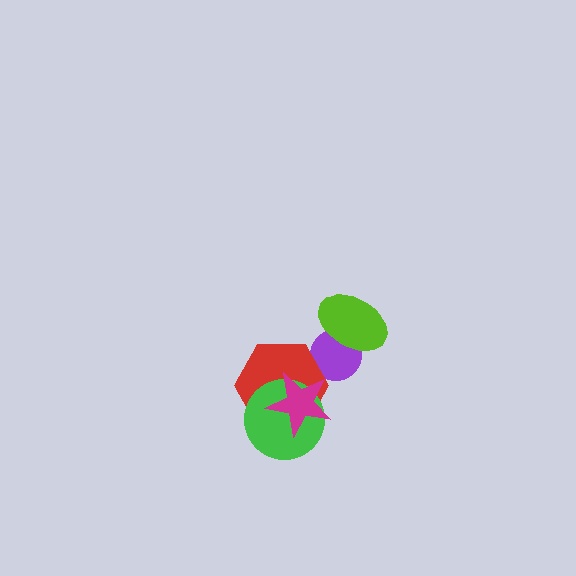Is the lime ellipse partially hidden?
No, no other shape covers it.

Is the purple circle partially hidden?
Yes, it is partially covered by another shape.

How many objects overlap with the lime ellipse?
1 object overlaps with the lime ellipse.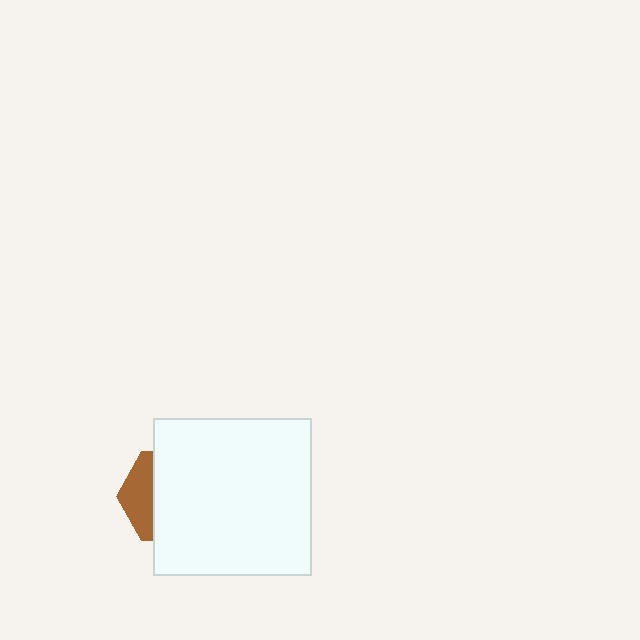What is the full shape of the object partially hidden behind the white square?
The partially hidden object is a brown hexagon.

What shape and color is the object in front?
The object in front is a white square.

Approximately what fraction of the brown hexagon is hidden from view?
Roughly 68% of the brown hexagon is hidden behind the white square.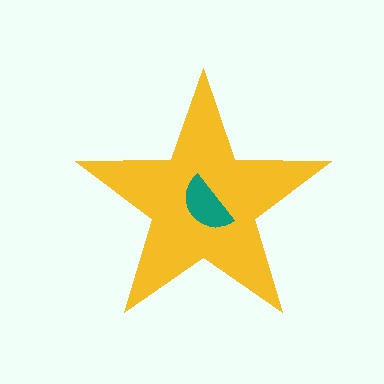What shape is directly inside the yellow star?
The teal semicircle.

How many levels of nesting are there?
2.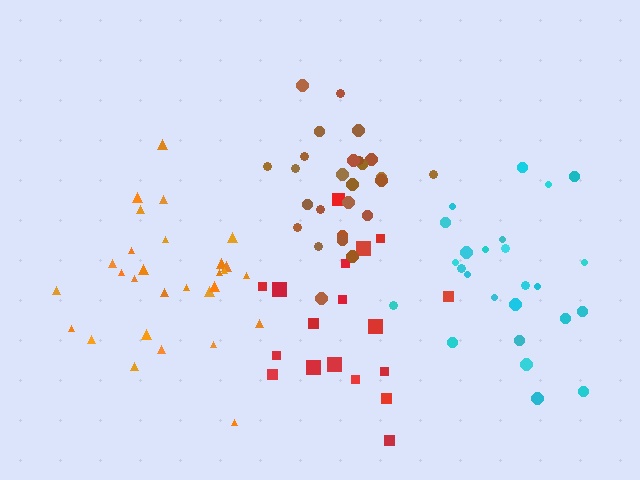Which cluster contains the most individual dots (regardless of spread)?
Orange (29).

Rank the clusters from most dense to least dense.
brown, cyan, orange, red.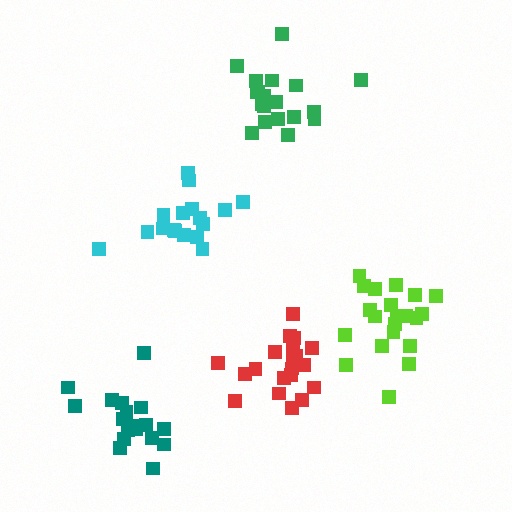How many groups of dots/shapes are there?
There are 5 groups.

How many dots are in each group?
Group 1: 18 dots, Group 2: 20 dots, Group 3: 17 dots, Group 4: 19 dots, Group 5: 21 dots (95 total).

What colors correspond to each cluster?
The clusters are colored: teal, red, cyan, green, lime.